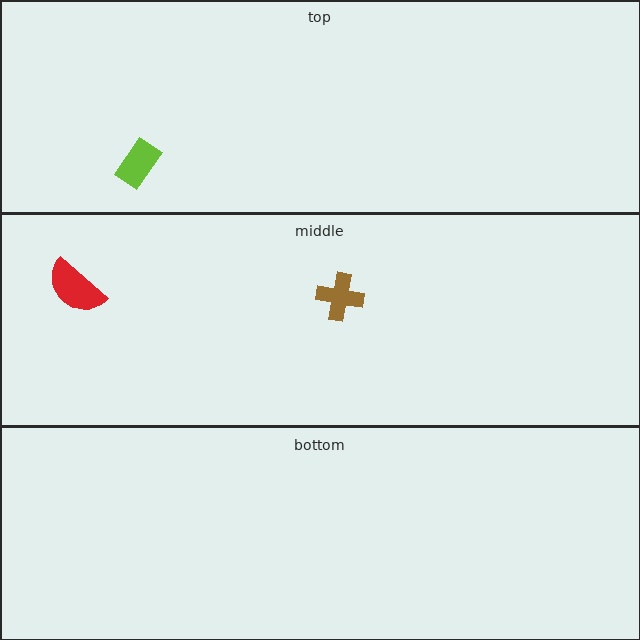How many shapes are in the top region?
1.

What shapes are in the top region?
The lime rectangle.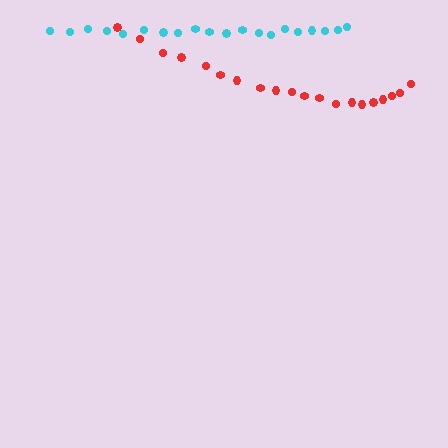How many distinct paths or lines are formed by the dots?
There are 2 distinct paths.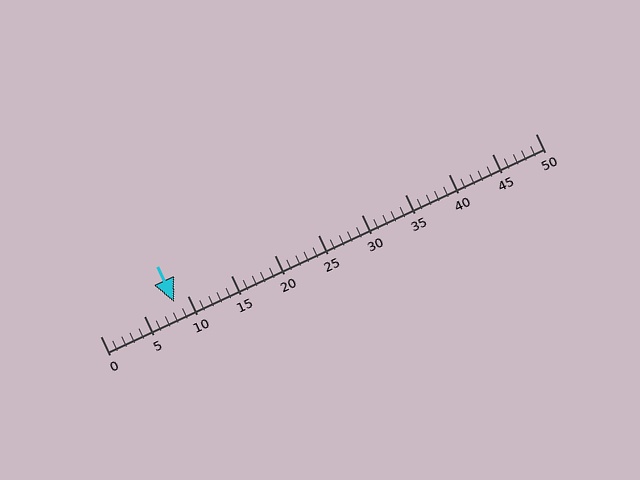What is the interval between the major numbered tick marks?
The major tick marks are spaced 5 units apart.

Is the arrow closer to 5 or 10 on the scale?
The arrow is closer to 10.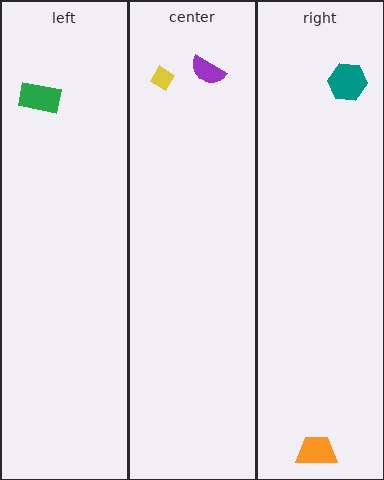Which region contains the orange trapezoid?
The right region.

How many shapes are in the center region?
2.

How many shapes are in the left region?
1.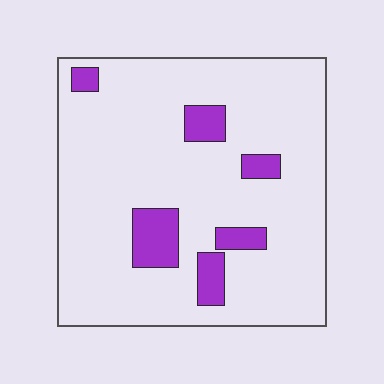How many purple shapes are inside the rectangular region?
6.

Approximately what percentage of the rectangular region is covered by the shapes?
Approximately 10%.